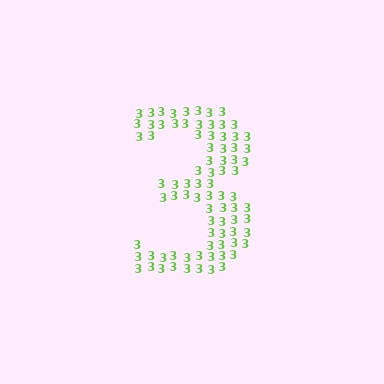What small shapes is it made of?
It is made of small digit 3's.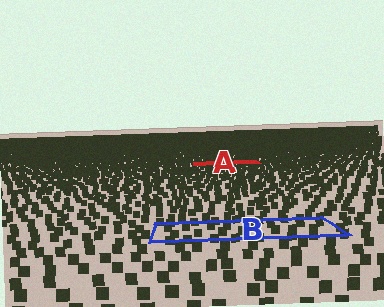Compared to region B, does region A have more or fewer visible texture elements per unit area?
Region A has more texture elements per unit area — they are packed more densely because it is farther away.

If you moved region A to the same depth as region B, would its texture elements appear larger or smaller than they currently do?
They would appear larger. At a closer depth, the same texture elements are projected at a bigger on-screen size.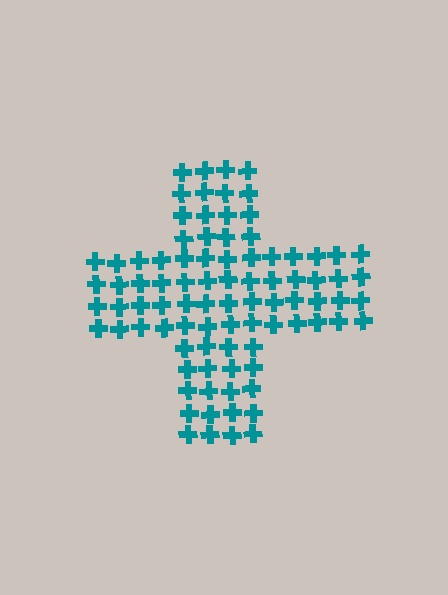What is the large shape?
The large shape is a cross.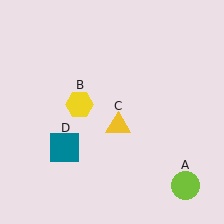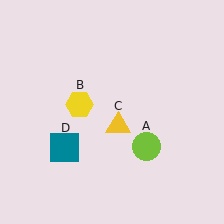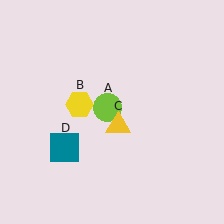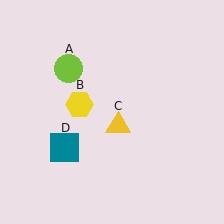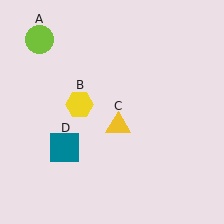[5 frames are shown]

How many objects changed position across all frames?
1 object changed position: lime circle (object A).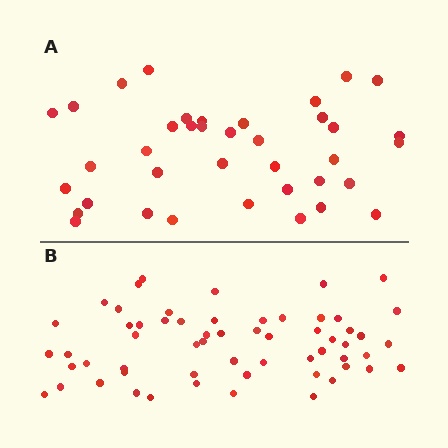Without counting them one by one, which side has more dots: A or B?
Region B (the bottom region) has more dots.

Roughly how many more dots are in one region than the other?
Region B has approximately 20 more dots than region A.